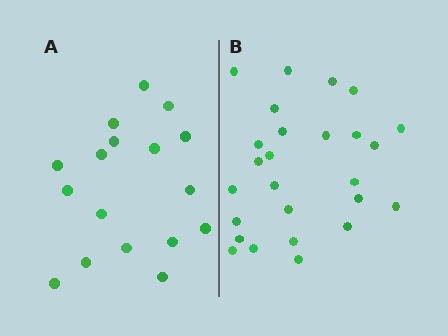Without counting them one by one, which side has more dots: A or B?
Region B (the right region) has more dots.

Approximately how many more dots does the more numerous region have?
Region B has roughly 8 or so more dots than region A.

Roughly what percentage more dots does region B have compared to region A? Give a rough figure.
About 55% more.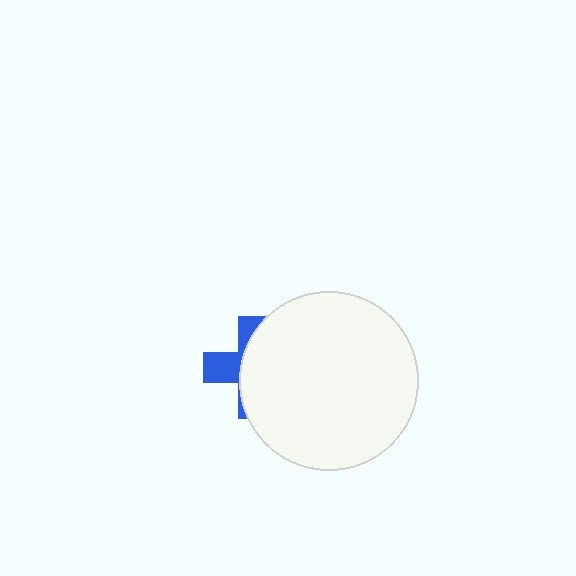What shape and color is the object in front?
The object in front is a white circle.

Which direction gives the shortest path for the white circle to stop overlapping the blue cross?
Moving right gives the shortest separation.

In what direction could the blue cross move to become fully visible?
The blue cross could move left. That would shift it out from behind the white circle entirely.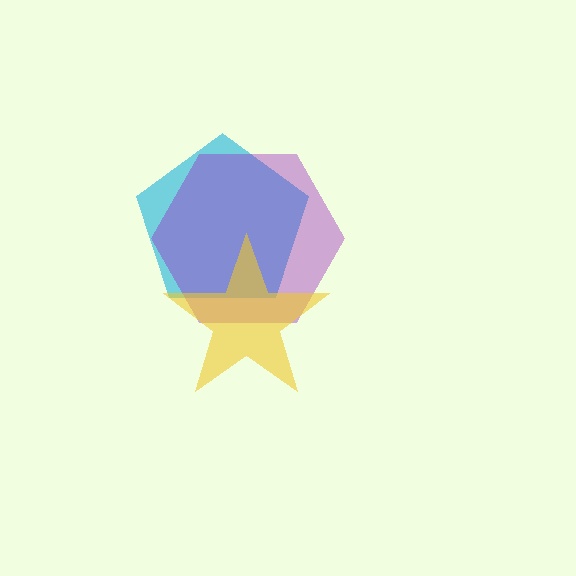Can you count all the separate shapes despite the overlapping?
Yes, there are 3 separate shapes.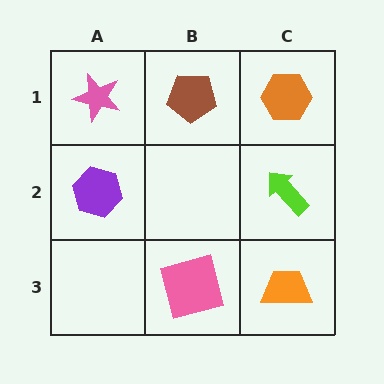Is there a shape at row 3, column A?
No, that cell is empty.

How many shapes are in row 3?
2 shapes.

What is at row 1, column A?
A pink star.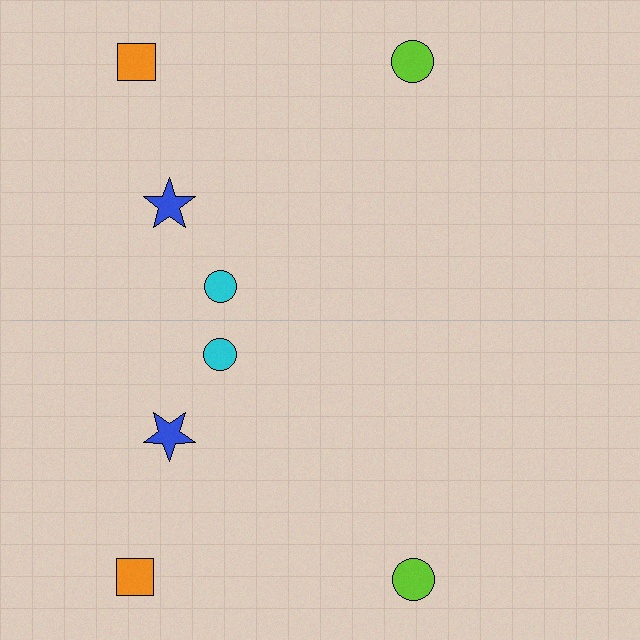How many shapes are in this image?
There are 8 shapes in this image.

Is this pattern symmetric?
Yes, this pattern has bilateral (reflection) symmetry.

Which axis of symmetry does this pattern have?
The pattern has a horizontal axis of symmetry running through the center of the image.